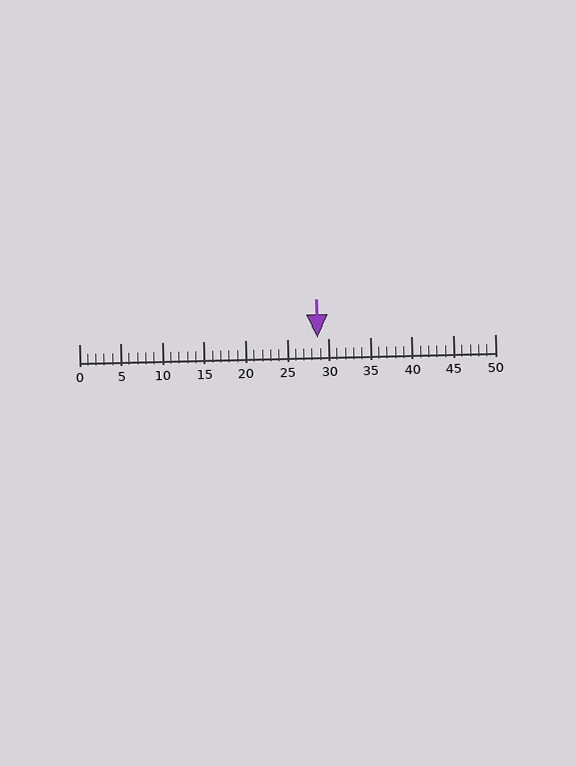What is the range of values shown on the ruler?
The ruler shows values from 0 to 50.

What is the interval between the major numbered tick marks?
The major tick marks are spaced 5 units apart.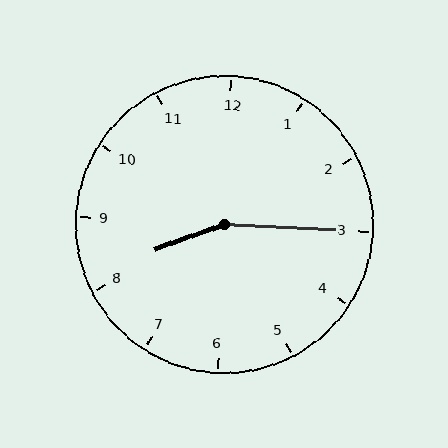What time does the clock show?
8:15.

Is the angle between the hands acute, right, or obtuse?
It is obtuse.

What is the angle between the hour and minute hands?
Approximately 158 degrees.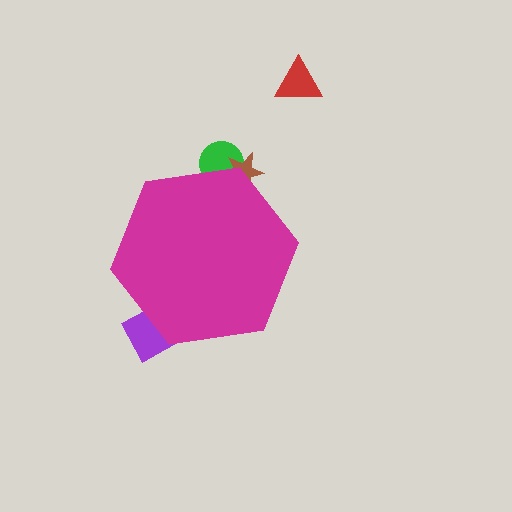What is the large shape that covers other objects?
A magenta hexagon.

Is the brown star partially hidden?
Yes, the brown star is partially hidden behind the magenta hexagon.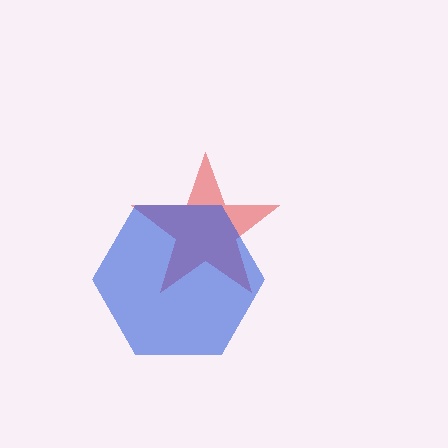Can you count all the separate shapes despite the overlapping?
Yes, there are 2 separate shapes.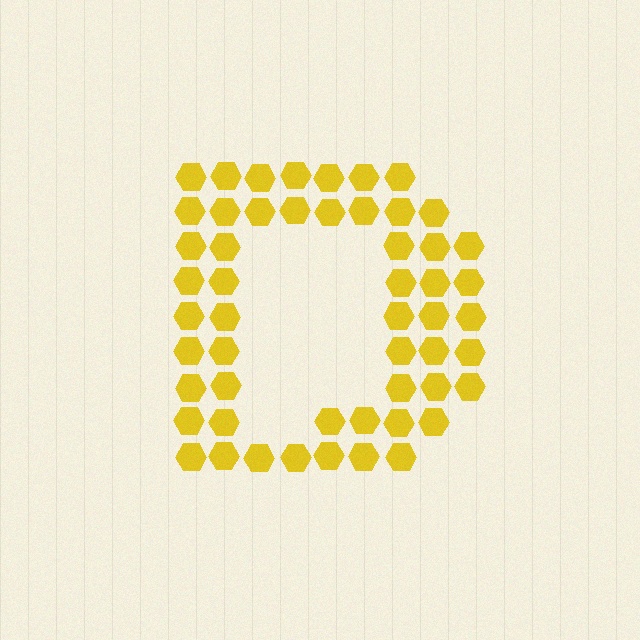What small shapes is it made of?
It is made of small hexagons.